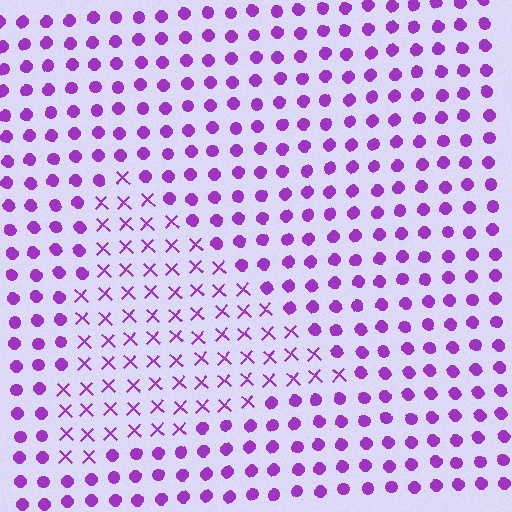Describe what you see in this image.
The image is filled with small purple elements arranged in a uniform grid. A triangle-shaped region contains X marks, while the surrounding area contains circles. The boundary is defined purely by the change in element shape.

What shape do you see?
I see a triangle.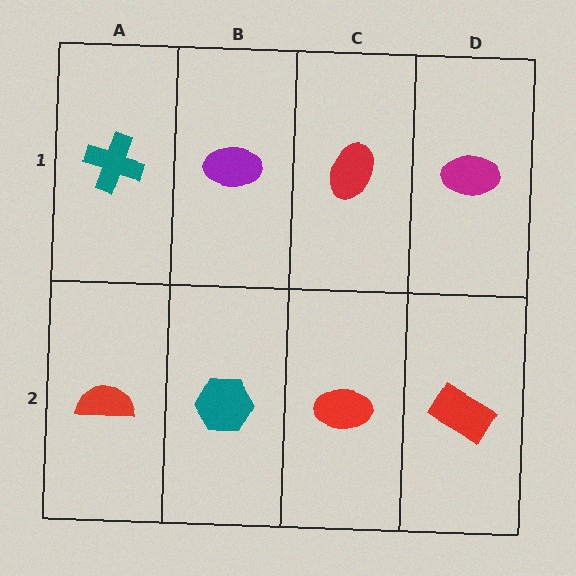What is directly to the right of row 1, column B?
A red ellipse.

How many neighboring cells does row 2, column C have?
3.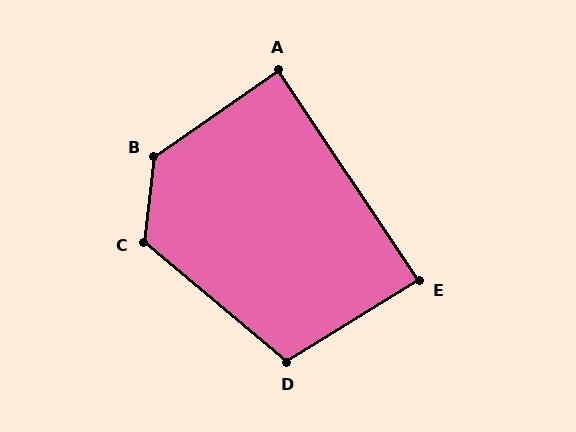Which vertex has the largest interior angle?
B, at approximately 132 degrees.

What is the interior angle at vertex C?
Approximately 123 degrees (obtuse).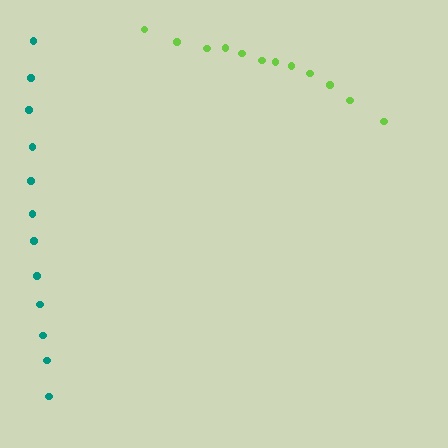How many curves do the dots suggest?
There are 2 distinct paths.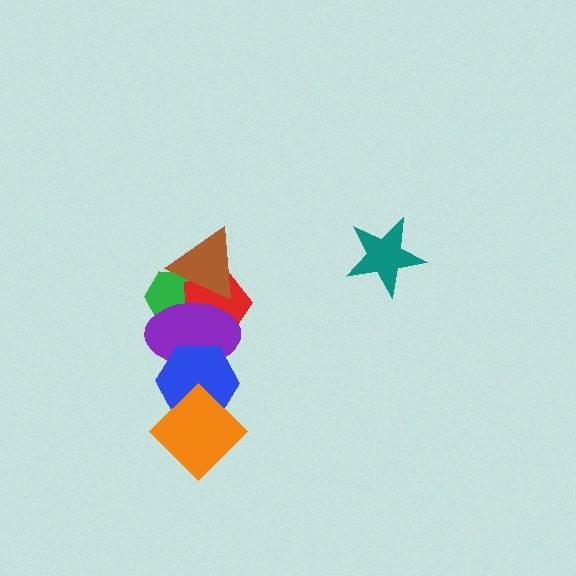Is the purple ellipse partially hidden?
Yes, it is partially covered by another shape.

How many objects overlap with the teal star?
0 objects overlap with the teal star.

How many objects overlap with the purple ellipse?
4 objects overlap with the purple ellipse.